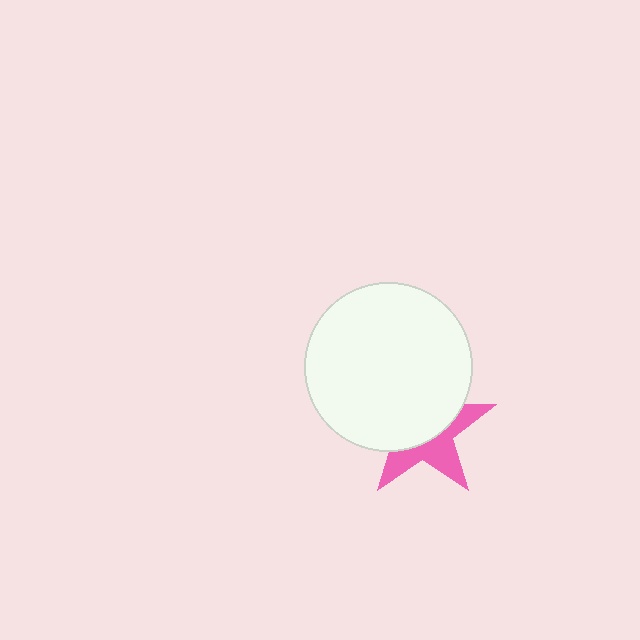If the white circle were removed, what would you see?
You would see the complete pink star.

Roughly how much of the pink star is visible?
A small part of it is visible (roughly 42%).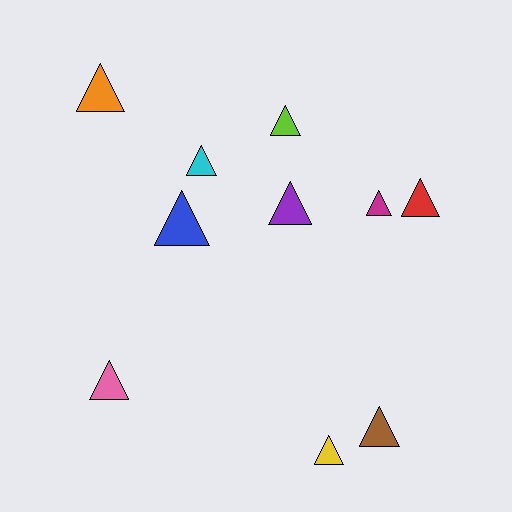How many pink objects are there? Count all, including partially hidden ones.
There is 1 pink object.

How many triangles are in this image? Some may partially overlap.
There are 10 triangles.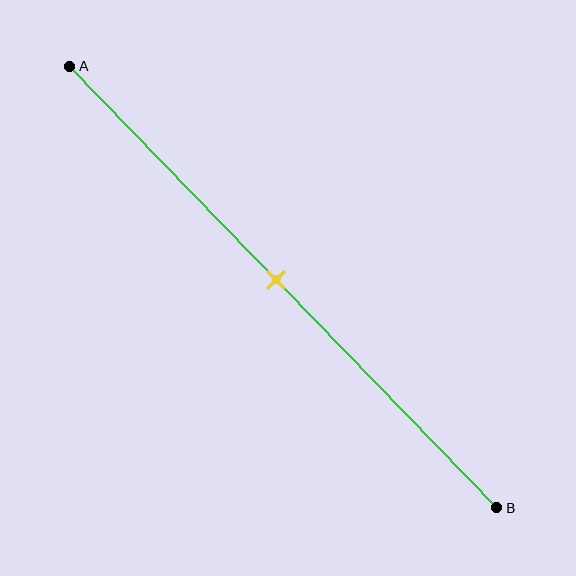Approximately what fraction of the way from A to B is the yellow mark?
The yellow mark is approximately 50% of the way from A to B.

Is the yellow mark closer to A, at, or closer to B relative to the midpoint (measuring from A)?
The yellow mark is approximately at the midpoint of segment AB.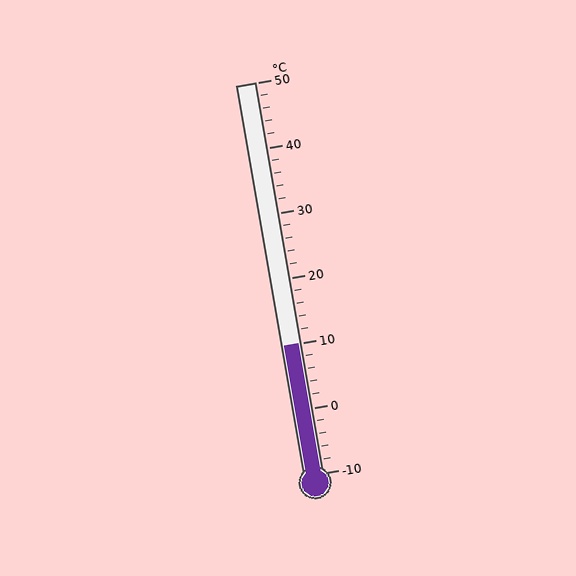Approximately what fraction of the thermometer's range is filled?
The thermometer is filled to approximately 35% of its range.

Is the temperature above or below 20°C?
The temperature is below 20°C.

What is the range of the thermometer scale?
The thermometer scale ranges from -10°C to 50°C.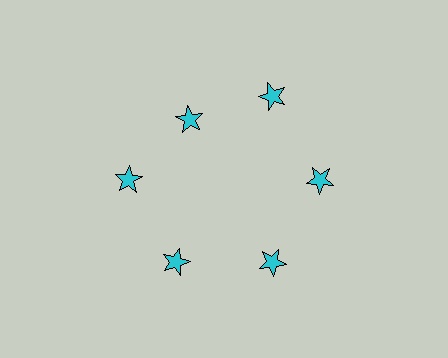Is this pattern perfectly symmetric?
No. The 6 cyan stars are arranged in a ring, but one element near the 11 o'clock position is pulled inward toward the center, breaking the 6-fold rotational symmetry.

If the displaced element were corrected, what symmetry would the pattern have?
It would have 6-fold rotational symmetry — the pattern would map onto itself every 60 degrees.